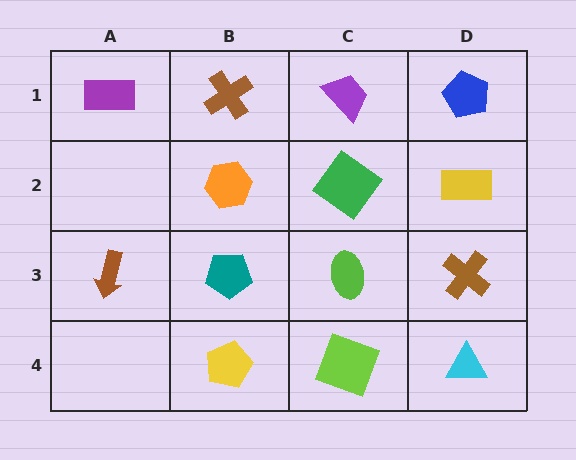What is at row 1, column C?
A purple trapezoid.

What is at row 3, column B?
A teal pentagon.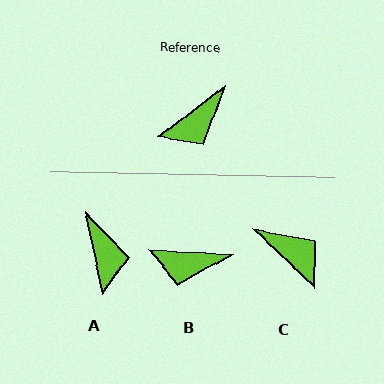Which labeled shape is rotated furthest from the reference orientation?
C, about 99 degrees away.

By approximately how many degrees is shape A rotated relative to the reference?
Approximately 64 degrees counter-clockwise.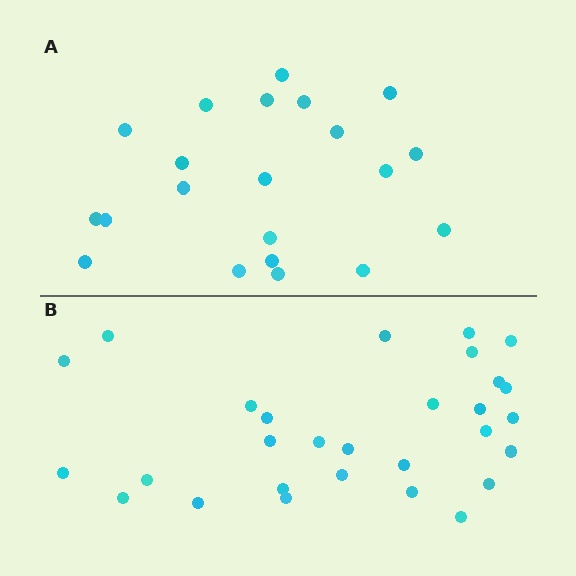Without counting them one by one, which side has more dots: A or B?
Region B (the bottom region) has more dots.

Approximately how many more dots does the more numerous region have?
Region B has roughly 8 or so more dots than region A.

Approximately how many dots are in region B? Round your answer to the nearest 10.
About 30 dots. (The exact count is 29, which rounds to 30.)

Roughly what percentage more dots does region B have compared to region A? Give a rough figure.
About 40% more.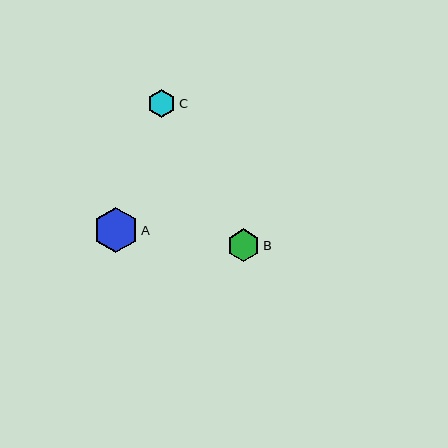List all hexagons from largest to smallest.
From largest to smallest: A, B, C.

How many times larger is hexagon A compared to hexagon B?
Hexagon A is approximately 1.4 times the size of hexagon B.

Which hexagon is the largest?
Hexagon A is the largest with a size of approximately 45 pixels.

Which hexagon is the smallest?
Hexagon C is the smallest with a size of approximately 28 pixels.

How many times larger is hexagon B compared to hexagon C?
Hexagon B is approximately 1.2 times the size of hexagon C.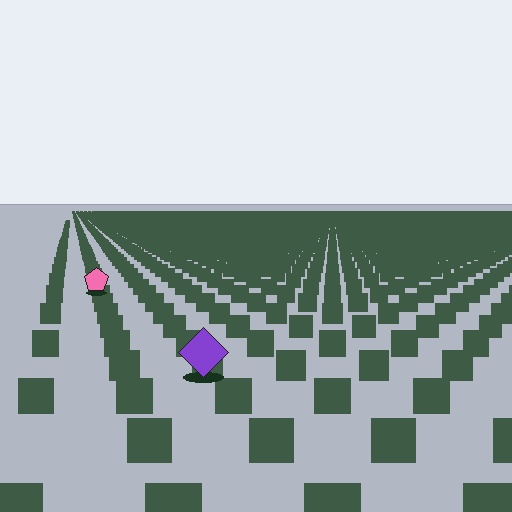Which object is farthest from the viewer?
The pink pentagon is farthest from the viewer. It appears smaller and the ground texture around it is denser.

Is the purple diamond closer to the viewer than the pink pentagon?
Yes. The purple diamond is closer — you can tell from the texture gradient: the ground texture is coarser near it.